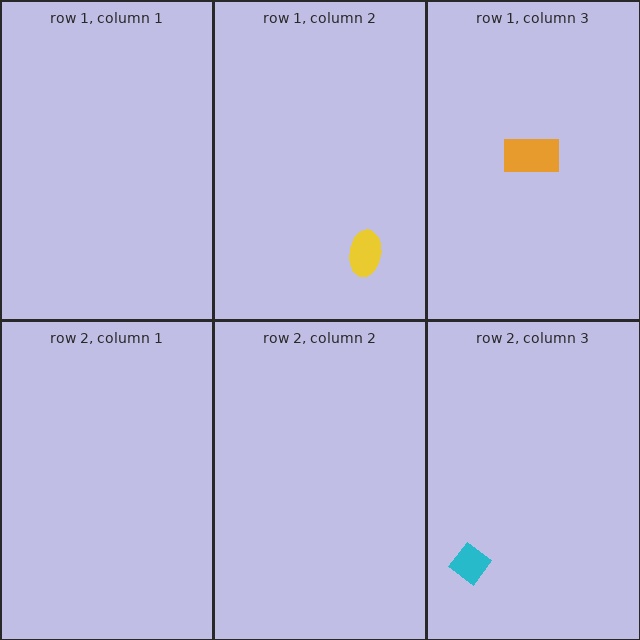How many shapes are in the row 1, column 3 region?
1.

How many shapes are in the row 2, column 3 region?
1.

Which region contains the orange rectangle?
The row 1, column 3 region.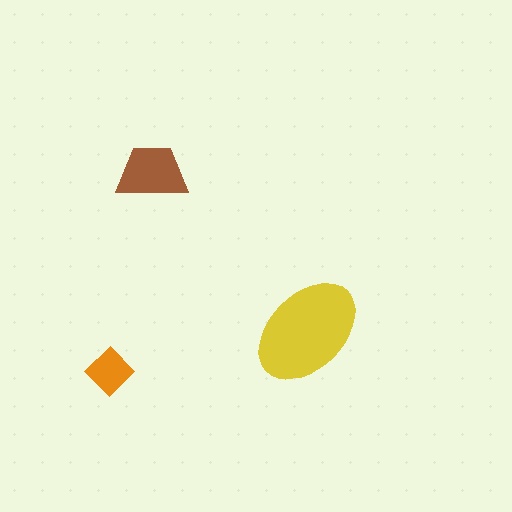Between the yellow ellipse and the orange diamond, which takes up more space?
The yellow ellipse.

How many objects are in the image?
There are 3 objects in the image.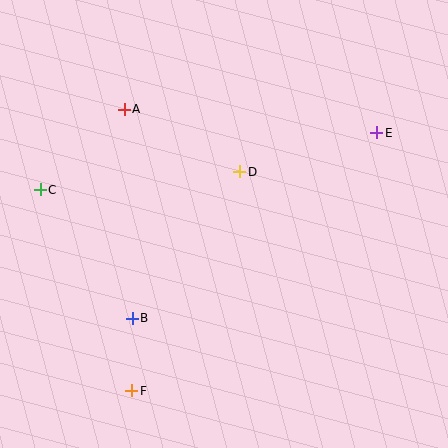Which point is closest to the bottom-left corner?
Point F is closest to the bottom-left corner.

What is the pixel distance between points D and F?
The distance between D and F is 244 pixels.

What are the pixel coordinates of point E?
Point E is at (377, 133).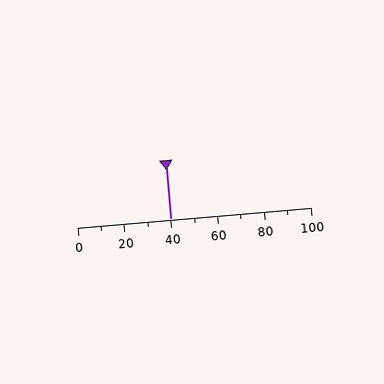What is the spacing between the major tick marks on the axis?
The major ticks are spaced 20 apart.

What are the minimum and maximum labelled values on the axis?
The axis runs from 0 to 100.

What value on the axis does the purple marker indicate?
The marker indicates approximately 40.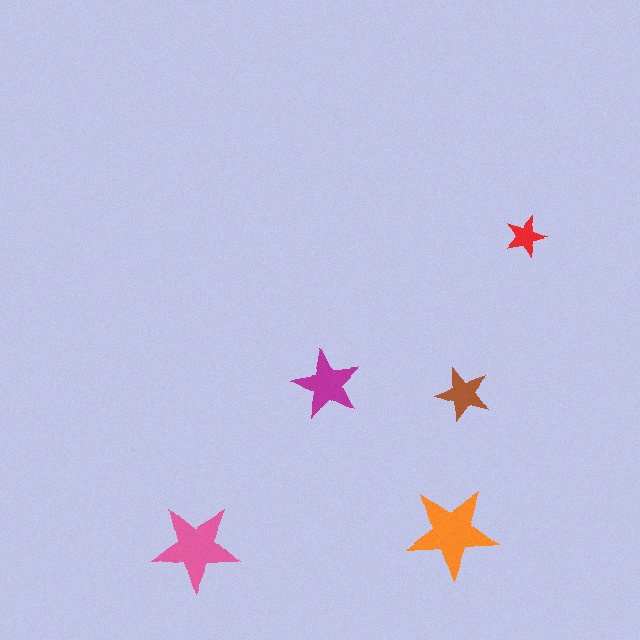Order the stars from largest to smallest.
the orange one, the pink one, the magenta one, the brown one, the red one.